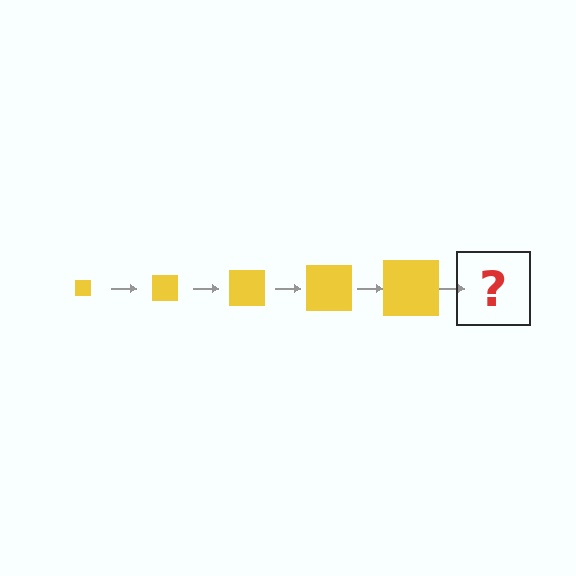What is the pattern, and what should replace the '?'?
The pattern is that the square gets progressively larger each step. The '?' should be a yellow square, larger than the previous one.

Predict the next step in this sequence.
The next step is a yellow square, larger than the previous one.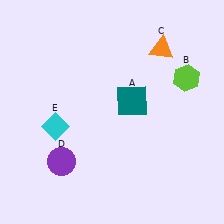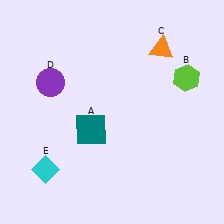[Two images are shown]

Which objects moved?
The objects that moved are: the teal square (A), the purple circle (D), the cyan diamond (E).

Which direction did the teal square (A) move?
The teal square (A) moved left.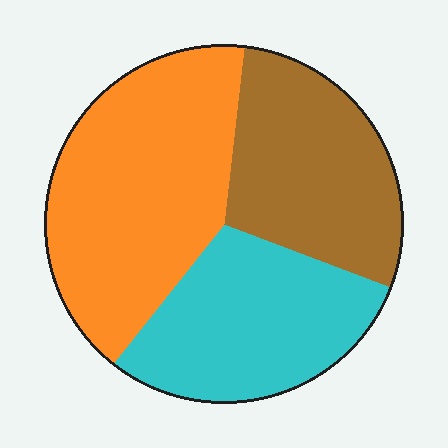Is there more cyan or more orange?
Orange.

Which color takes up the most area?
Orange, at roughly 40%.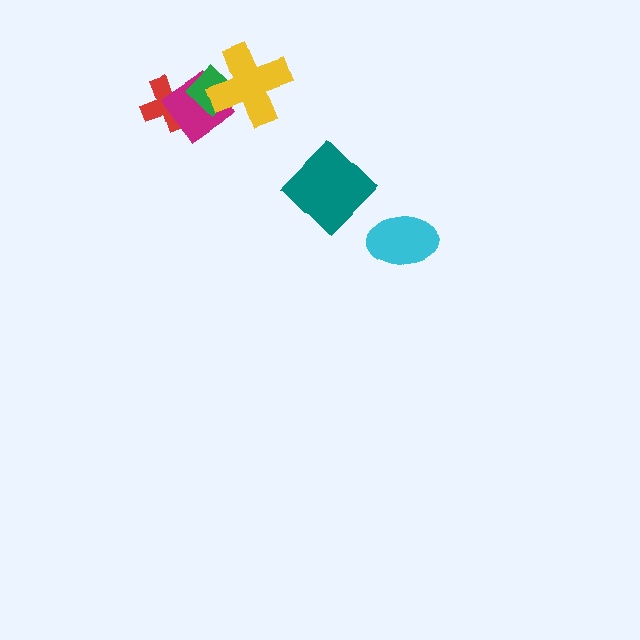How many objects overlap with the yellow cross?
2 objects overlap with the yellow cross.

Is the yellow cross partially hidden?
No, no other shape covers it.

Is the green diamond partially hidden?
Yes, it is partially covered by another shape.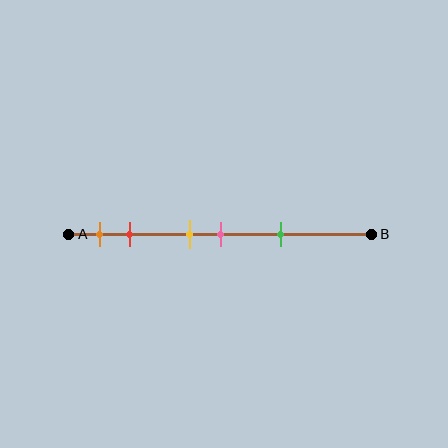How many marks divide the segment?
There are 5 marks dividing the segment.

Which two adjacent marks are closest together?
The yellow and pink marks are the closest adjacent pair.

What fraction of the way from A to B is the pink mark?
The pink mark is approximately 50% (0.5) of the way from A to B.